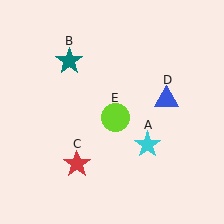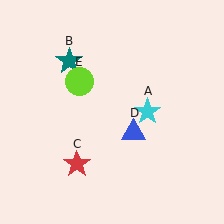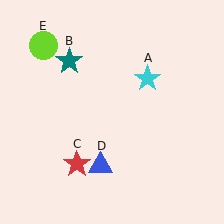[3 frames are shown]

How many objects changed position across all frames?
3 objects changed position: cyan star (object A), blue triangle (object D), lime circle (object E).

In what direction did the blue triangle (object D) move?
The blue triangle (object D) moved down and to the left.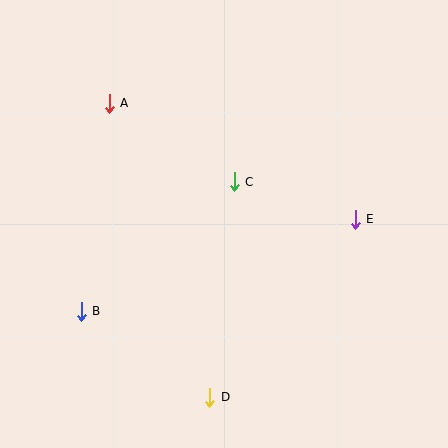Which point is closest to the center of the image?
Point C at (234, 182) is closest to the center.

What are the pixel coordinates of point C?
Point C is at (234, 182).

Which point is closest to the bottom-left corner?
Point B is closest to the bottom-left corner.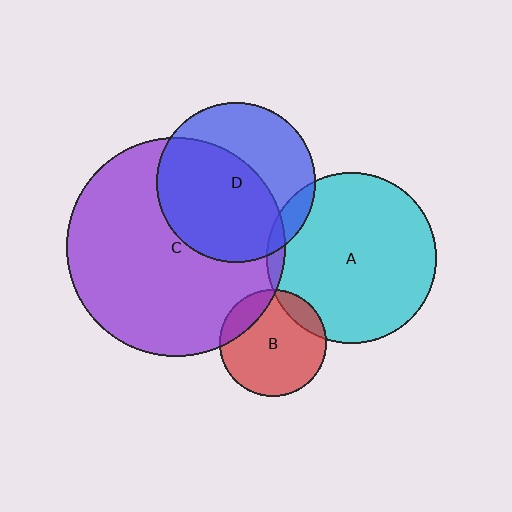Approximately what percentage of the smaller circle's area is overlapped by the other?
Approximately 5%.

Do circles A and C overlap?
Yes.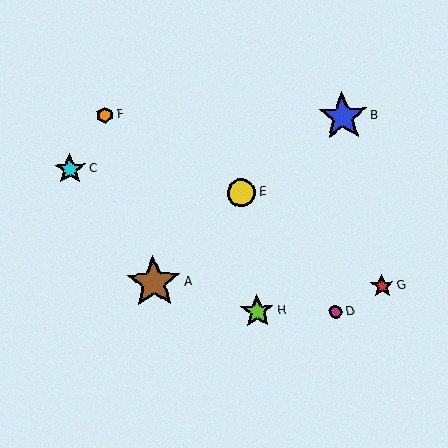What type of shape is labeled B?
Shape B is a blue star.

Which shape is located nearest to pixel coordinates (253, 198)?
The yellow circle (labeled E) at (241, 192) is nearest to that location.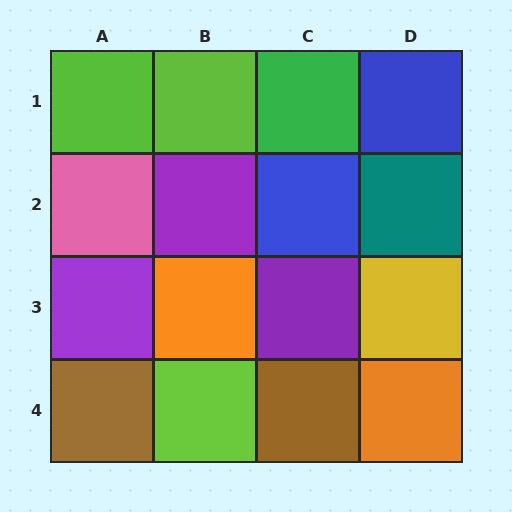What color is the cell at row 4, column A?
Brown.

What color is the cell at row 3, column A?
Purple.